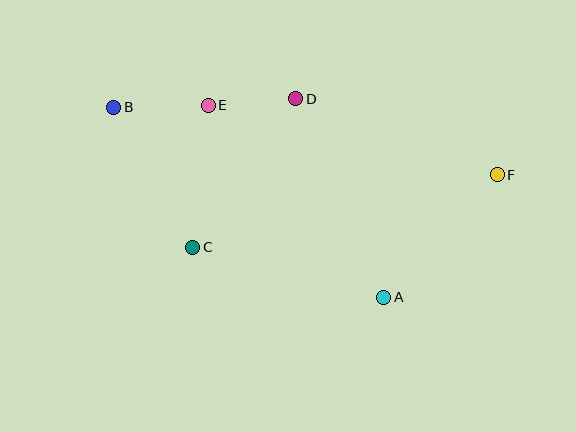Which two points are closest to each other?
Points D and E are closest to each other.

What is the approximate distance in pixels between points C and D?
The distance between C and D is approximately 181 pixels.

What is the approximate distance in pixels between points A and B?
The distance between A and B is approximately 330 pixels.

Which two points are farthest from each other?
Points B and F are farthest from each other.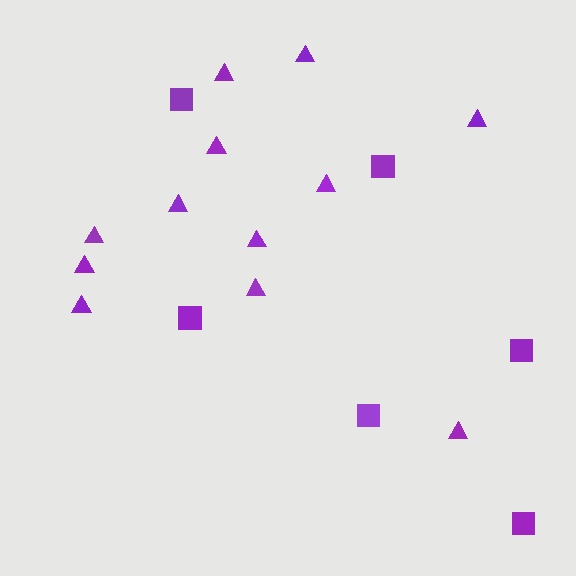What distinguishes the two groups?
There are 2 groups: one group of squares (6) and one group of triangles (12).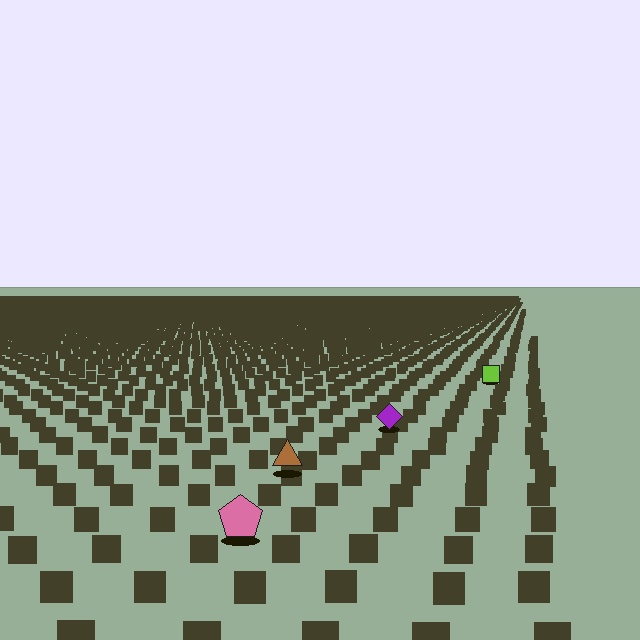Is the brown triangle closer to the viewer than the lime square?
Yes. The brown triangle is closer — you can tell from the texture gradient: the ground texture is coarser near it.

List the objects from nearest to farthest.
From nearest to farthest: the pink pentagon, the brown triangle, the purple diamond, the lime square.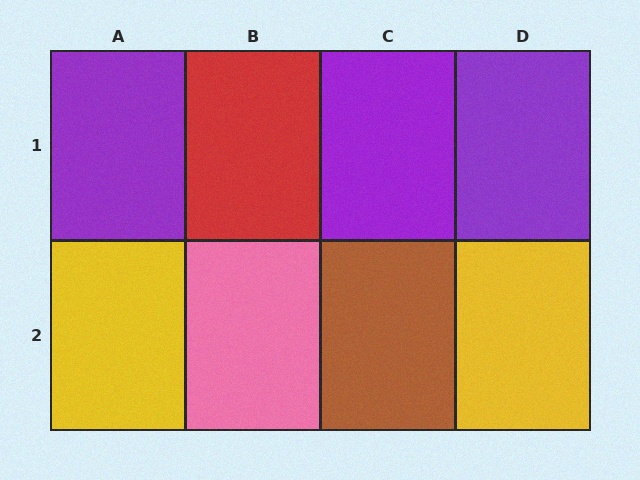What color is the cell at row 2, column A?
Yellow.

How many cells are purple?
3 cells are purple.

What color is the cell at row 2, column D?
Yellow.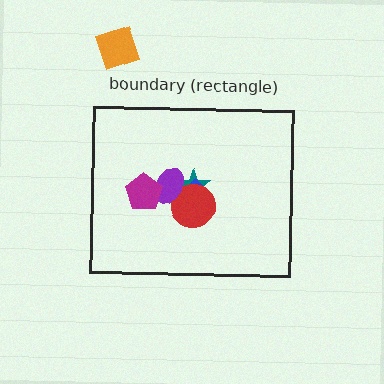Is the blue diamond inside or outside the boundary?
Inside.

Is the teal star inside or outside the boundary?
Inside.